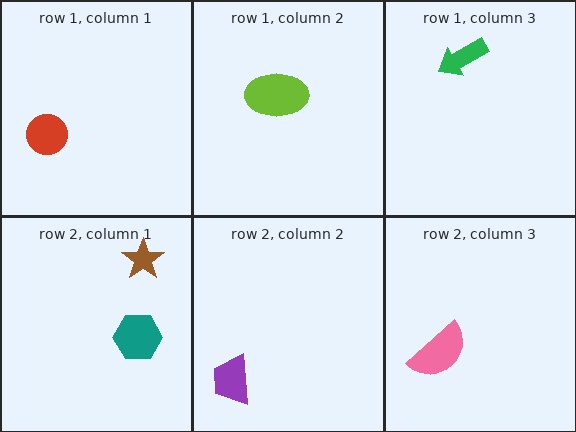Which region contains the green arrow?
The row 1, column 3 region.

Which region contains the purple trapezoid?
The row 2, column 2 region.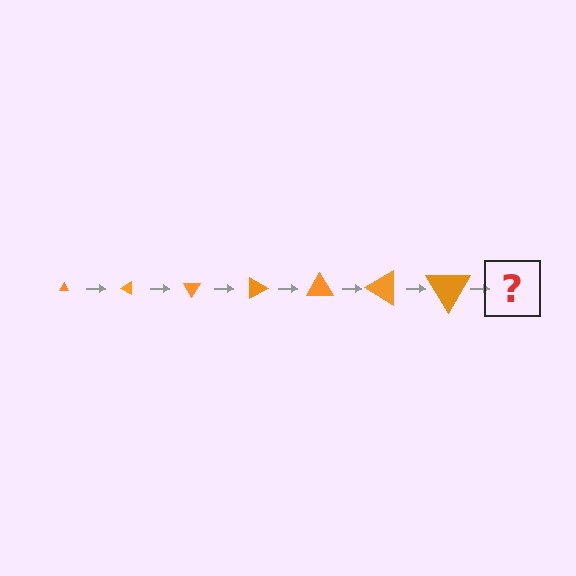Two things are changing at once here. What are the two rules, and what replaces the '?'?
The two rules are that the triangle grows larger each step and it rotates 30 degrees each step. The '?' should be a triangle, larger than the previous one and rotated 210 degrees from the start.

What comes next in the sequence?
The next element should be a triangle, larger than the previous one and rotated 210 degrees from the start.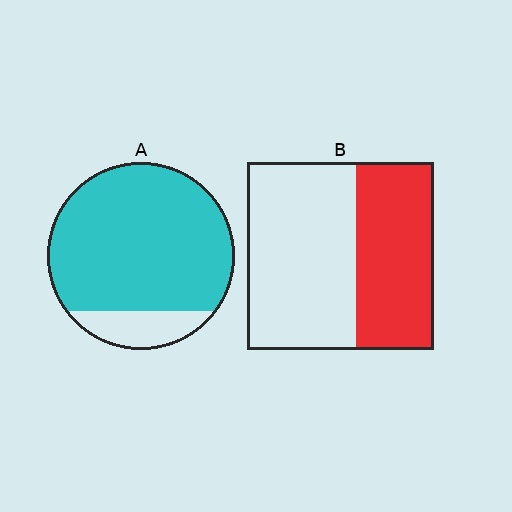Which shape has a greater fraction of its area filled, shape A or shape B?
Shape A.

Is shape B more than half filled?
No.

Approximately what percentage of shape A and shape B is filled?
A is approximately 85% and B is approximately 40%.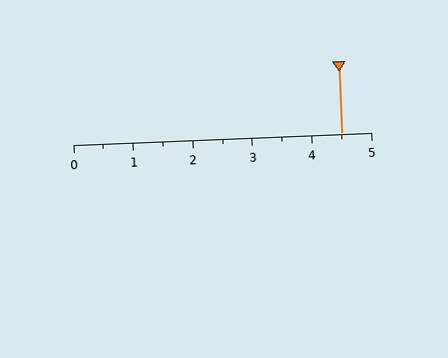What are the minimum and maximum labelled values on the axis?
The axis runs from 0 to 5.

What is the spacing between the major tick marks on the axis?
The major ticks are spaced 1 apart.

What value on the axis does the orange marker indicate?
The marker indicates approximately 4.5.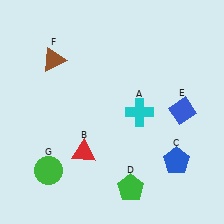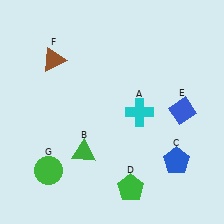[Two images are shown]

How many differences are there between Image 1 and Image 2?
There is 1 difference between the two images.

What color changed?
The triangle (B) changed from red in Image 1 to green in Image 2.